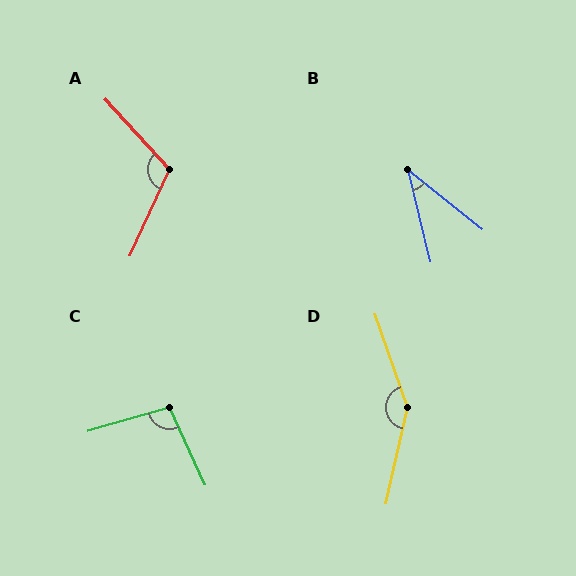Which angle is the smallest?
B, at approximately 38 degrees.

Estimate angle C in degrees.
Approximately 99 degrees.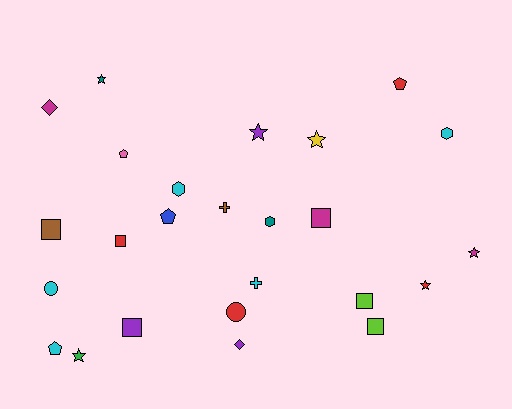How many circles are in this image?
There are 2 circles.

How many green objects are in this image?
There is 1 green object.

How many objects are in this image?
There are 25 objects.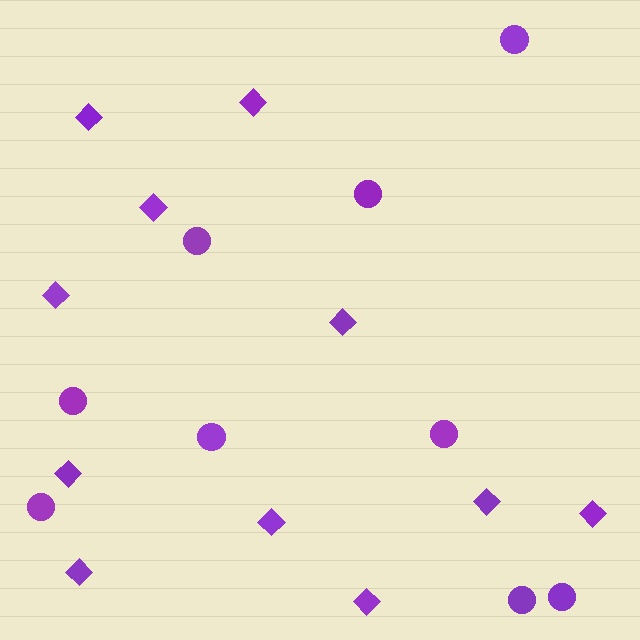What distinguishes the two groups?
There are 2 groups: one group of diamonds (11) and one group of circles (9).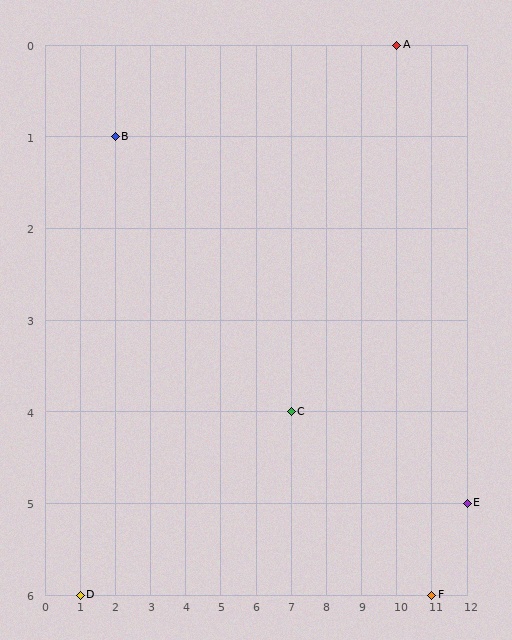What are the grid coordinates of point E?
Point E is at grid coordinates (12, 5).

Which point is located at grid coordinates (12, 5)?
Point E is at (12, 5).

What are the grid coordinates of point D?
Point D is at grid coordinates (1, 6).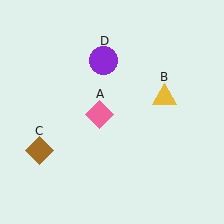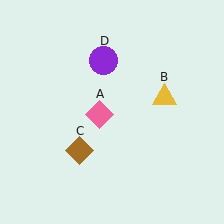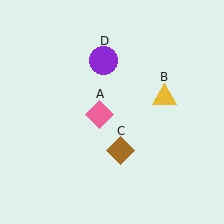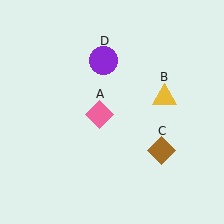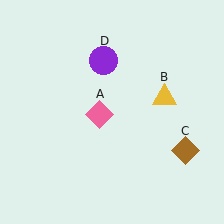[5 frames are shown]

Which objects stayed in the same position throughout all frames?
Pink diamond (object A) and yellow triangle (object B) and purple circle (object D) remained stationary.